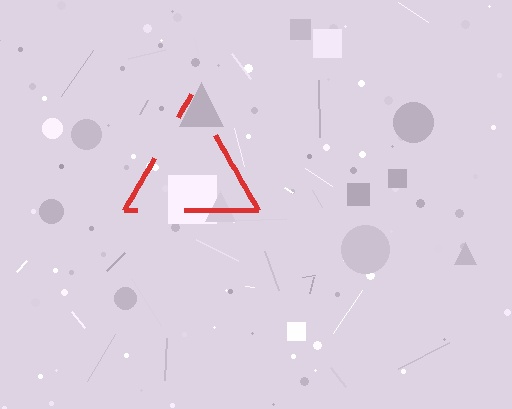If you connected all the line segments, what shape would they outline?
They would outline a triangle.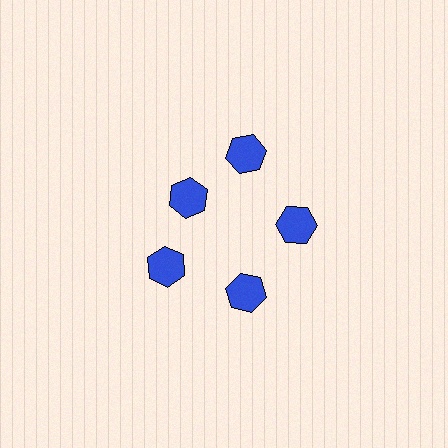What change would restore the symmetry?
The symmetry would be restored by moving it outward, back onto the ring so that all 5 hexagons sit at equal angles and equal distance from the center.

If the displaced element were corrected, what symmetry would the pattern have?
It would have 5-fold rotational symmetry — the pattern would map onto itself every 72 degrees.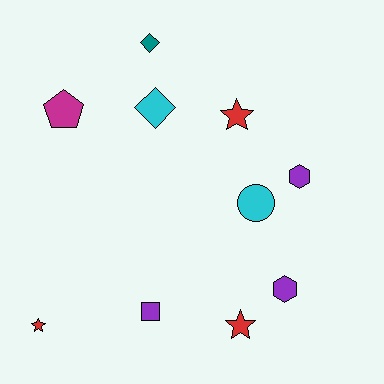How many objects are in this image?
There are 10 objects.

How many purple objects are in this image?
There are 3 purple objects.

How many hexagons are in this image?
There are 2 hexagons.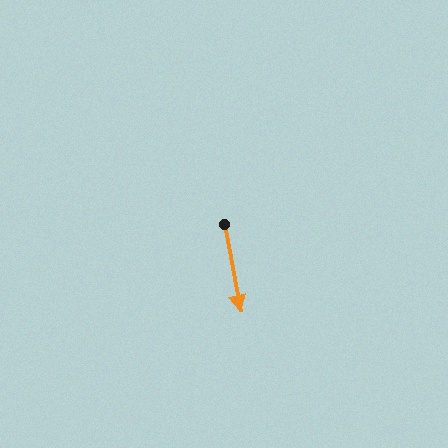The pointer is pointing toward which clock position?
Roughly 6 o'clock.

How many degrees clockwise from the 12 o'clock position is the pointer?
Approximately 169 degrees.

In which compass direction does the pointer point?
South.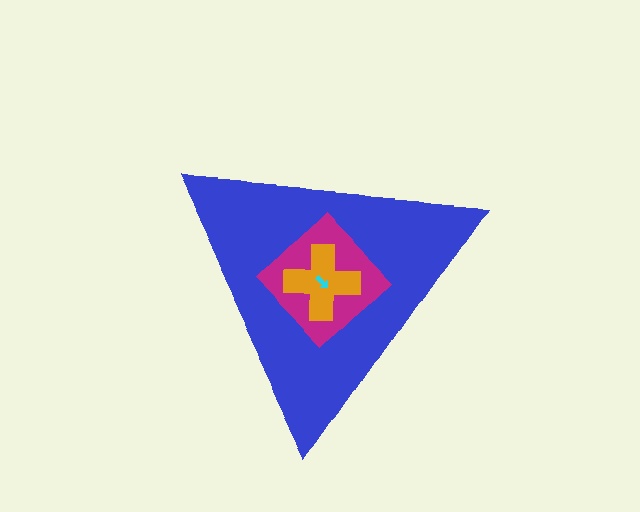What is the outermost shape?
The blue triangle.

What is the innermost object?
The cyan arrow.